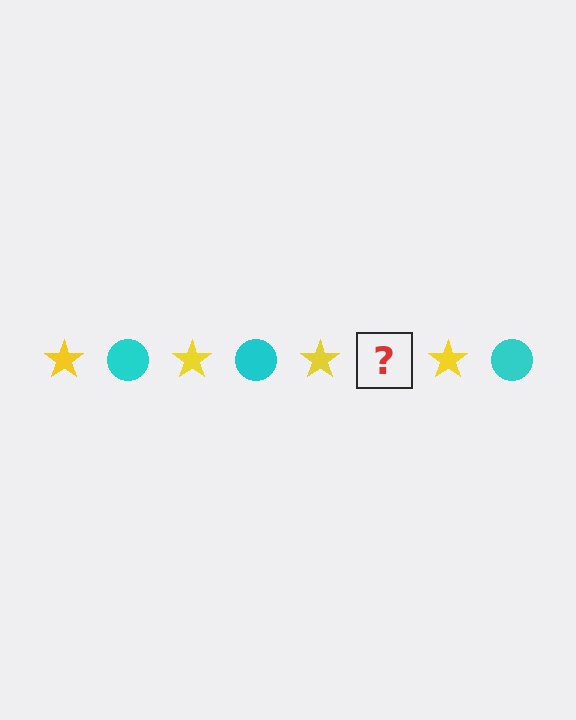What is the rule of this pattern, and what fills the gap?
The rule is that the pattern alternates between yellow star and cyan circle. The gap should be filled with a cyan circle.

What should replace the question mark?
The question mark should be replaced with a cyan circle.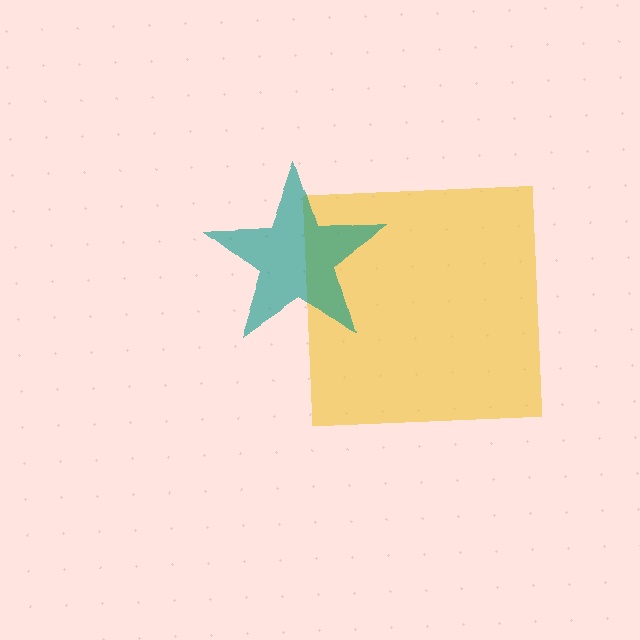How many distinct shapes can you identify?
There are 2 distinct shapes: a yellow square, a teal star.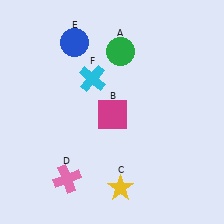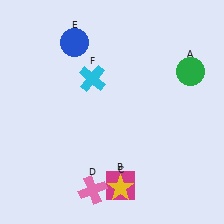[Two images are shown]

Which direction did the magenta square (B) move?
The magenta square (B) moved down.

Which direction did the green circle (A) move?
The green circle (A) moved right.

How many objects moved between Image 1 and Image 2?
3 objects moved between the two images.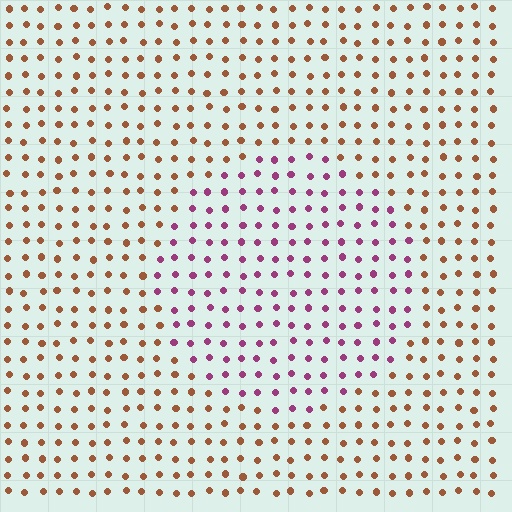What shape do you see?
I see a circle.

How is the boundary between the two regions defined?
The boundary is defined purely by a slight shift in hue (about 60 degrees). Spacing, size, and orientation are identical on both sides.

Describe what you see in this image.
The image is filled with small brown elements in a uniform arrangement. A circle-shaped region is visible where the elements are tinted to a slightly different hue, forming a subtle color boundary.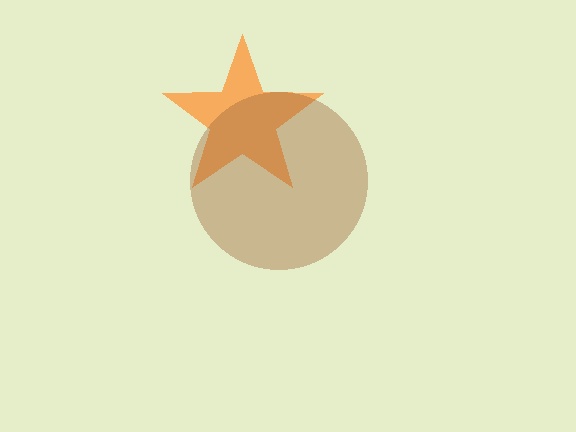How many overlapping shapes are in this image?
There are 2 overlapping shapes in the image.